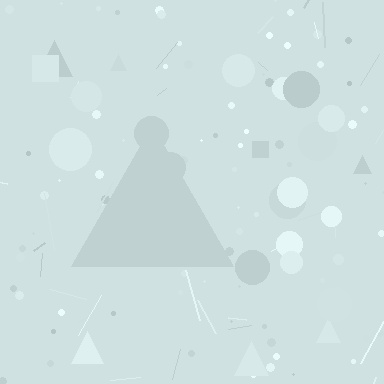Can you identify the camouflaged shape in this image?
The camouflaged shape is a triangle.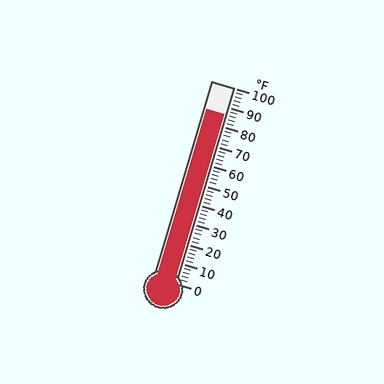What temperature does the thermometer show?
The thermometer shows approximately 86°F.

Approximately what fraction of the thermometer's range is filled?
The thermometer is filled to approximately 85% of its range.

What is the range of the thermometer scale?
The thermometer scale ranges from 0°F to 100°F.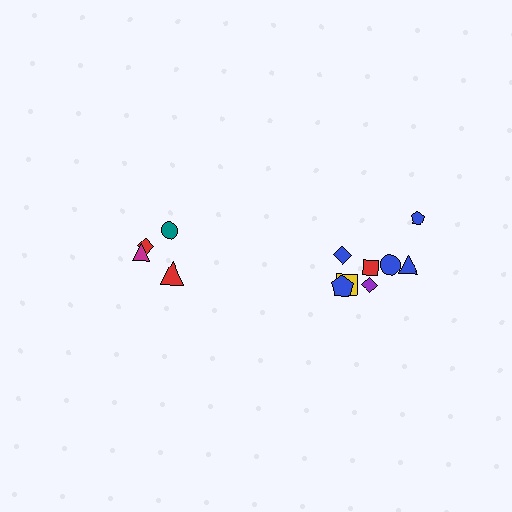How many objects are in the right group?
There are 8 objects.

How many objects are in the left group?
There are 4 objects.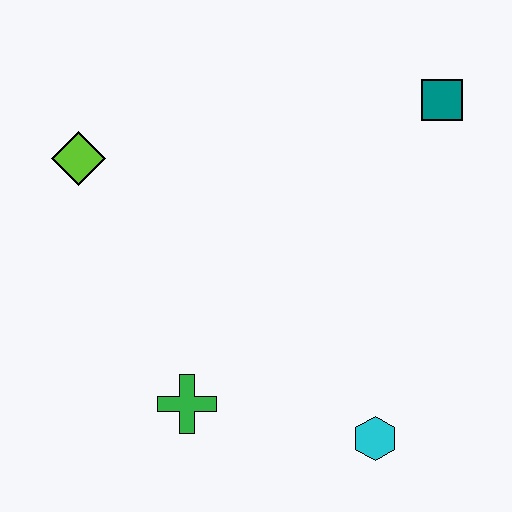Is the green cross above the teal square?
No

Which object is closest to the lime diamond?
The green cross is closest to the lime diamond.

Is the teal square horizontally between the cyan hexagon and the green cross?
No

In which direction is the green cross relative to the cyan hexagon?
The green cross is to the left of the cyan hexagon.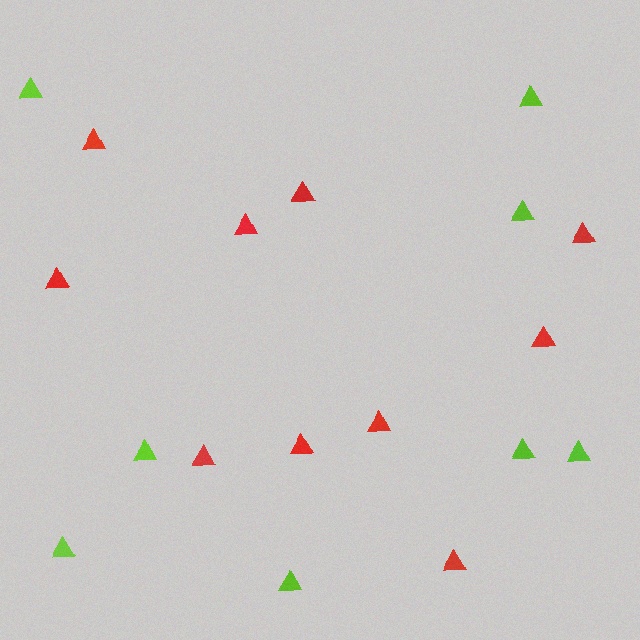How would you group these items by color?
There are 2 groups: one group of red triangles (10) and one group of lime triangles (8).